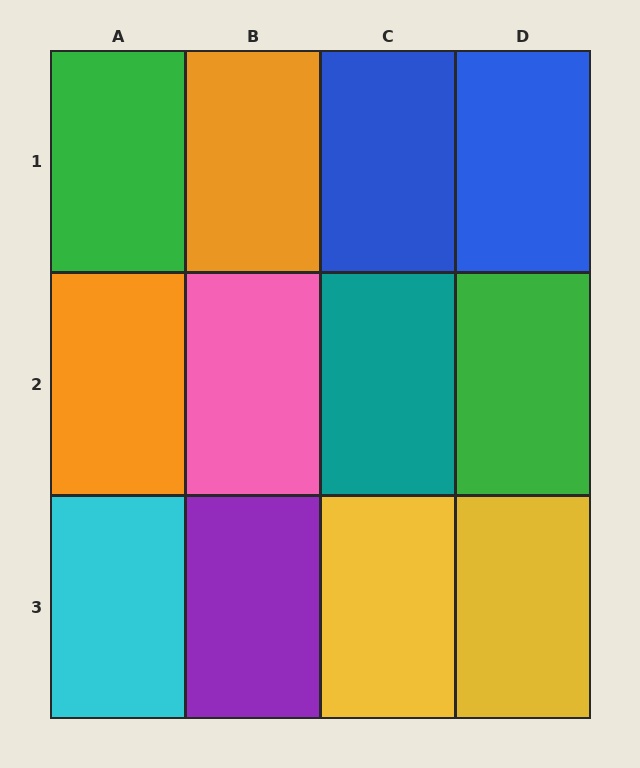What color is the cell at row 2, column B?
Pink.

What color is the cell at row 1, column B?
Orange.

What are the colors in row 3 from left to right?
Cyan, purple, yellow, yellow.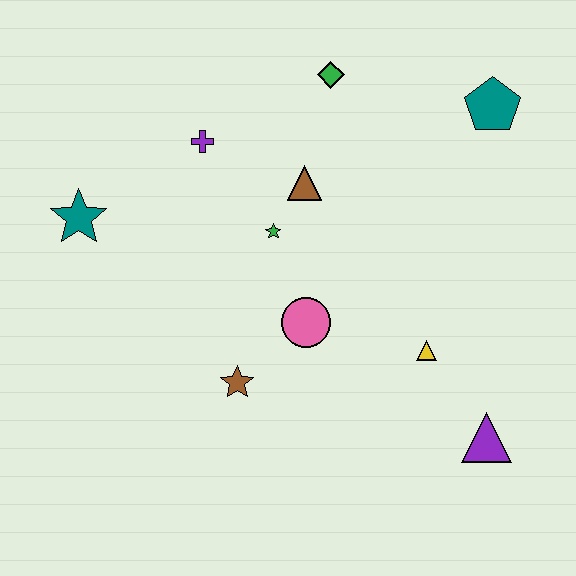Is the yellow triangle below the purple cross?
Yes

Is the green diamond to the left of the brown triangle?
No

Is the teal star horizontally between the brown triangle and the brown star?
No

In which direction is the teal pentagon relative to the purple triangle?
The teal pentagon is above the purple triangle.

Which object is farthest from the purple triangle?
The teal star is farthest from the purple triangle.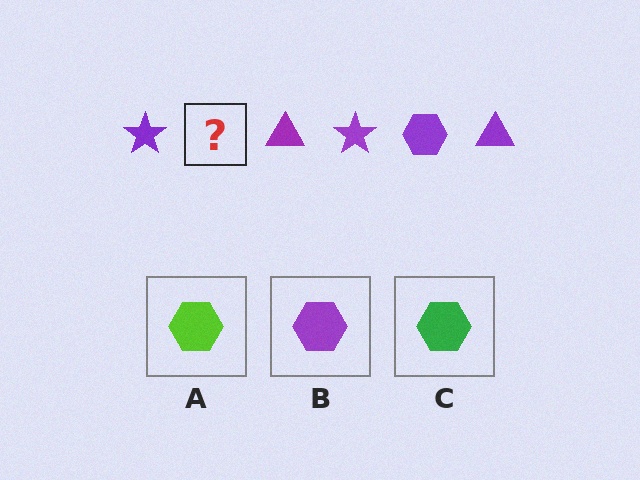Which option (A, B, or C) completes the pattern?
B.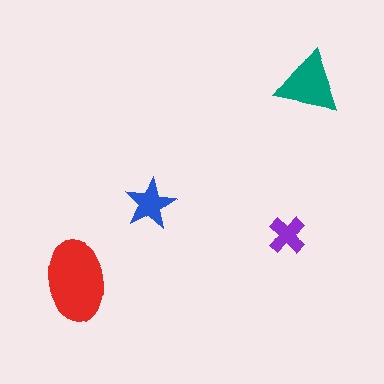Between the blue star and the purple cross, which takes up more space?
The blue star.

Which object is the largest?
The red ellipse.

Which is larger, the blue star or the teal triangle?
The teal triangle.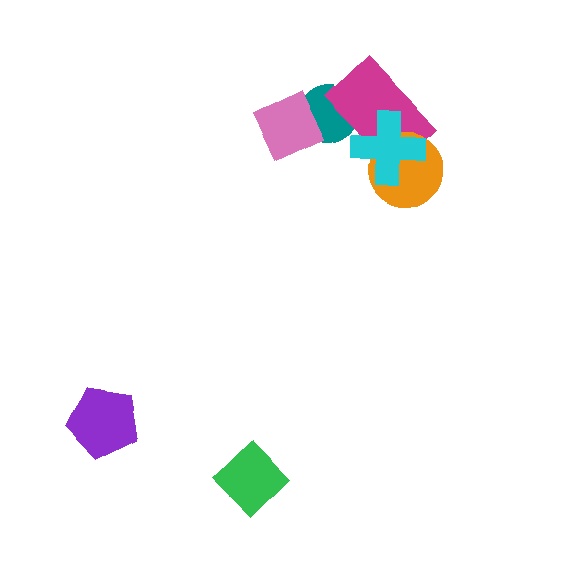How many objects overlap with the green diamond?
0 objects overlap with the green diamond.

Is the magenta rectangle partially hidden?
Yes, it is partially covered by another shape.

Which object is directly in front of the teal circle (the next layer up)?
The pink diamond is directly in front of the teal circle.